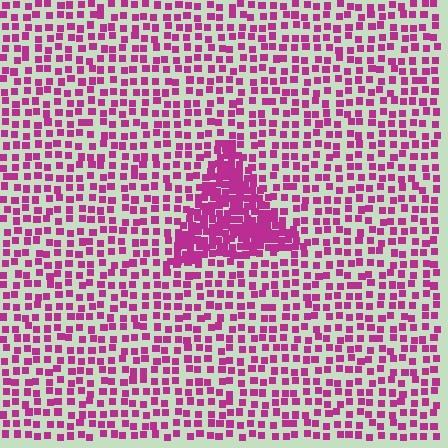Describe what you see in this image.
The image contains small magenta elements arranged at two different densities. A triangle-shaped region is visible where the elements are more densely packed than the surrounding area.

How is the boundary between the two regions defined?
The boundary is defined by a change in element density (approximately 2.4x ratio). All elements are the same color, size, and shape.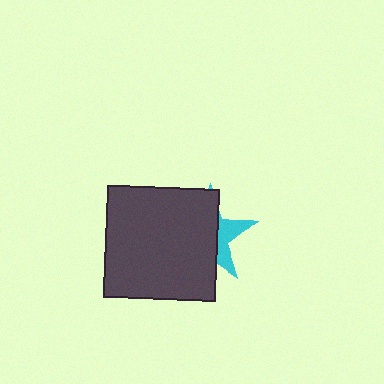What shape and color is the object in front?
The object in front is a dark gray square.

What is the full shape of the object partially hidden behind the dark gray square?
The partially hidden object is a cyan star.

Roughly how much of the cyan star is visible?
A small part of it is visible (roughly 32%).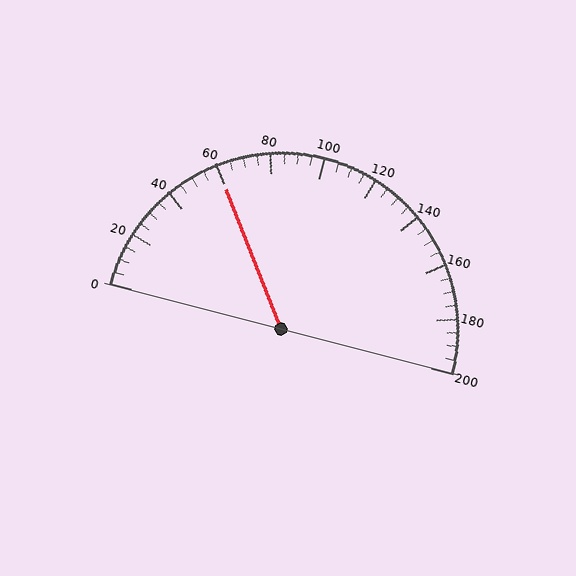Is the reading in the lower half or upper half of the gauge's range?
The reading is in the lower half of the range (0 to 200).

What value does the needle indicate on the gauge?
The needle indicates approximately 60.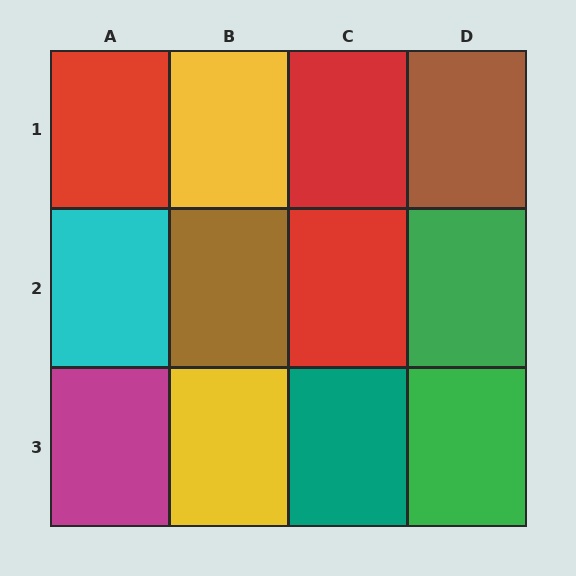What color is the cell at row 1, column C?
Red.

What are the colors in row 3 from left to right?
Magenta, yellow, teal, green.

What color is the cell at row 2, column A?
Cyan.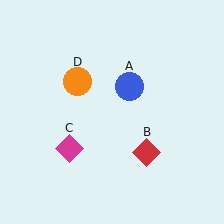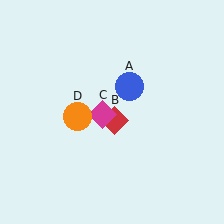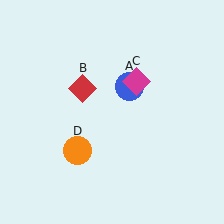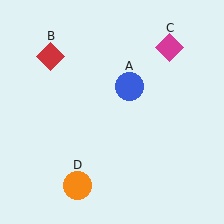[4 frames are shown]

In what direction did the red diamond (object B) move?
The red diamond (object B) moved up and to the left.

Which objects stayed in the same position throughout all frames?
Blue circle (object A) remained stationary.